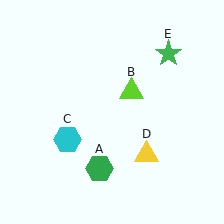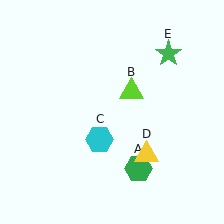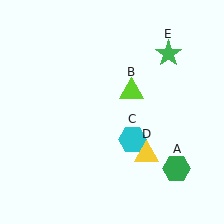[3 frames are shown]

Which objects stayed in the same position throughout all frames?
Lime triangle (object B) and yellow triangle (object D) and green star (object E) remained stationary.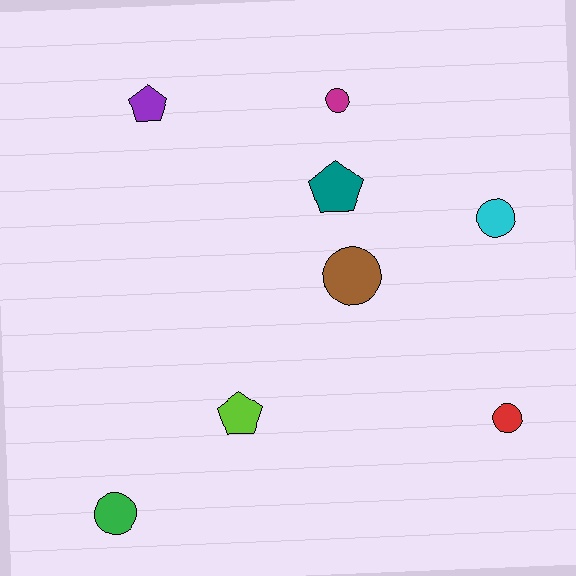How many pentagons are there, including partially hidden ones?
There are 3 pentagons.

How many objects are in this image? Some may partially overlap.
There are 8 objects.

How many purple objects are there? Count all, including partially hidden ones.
There is 1 purple object.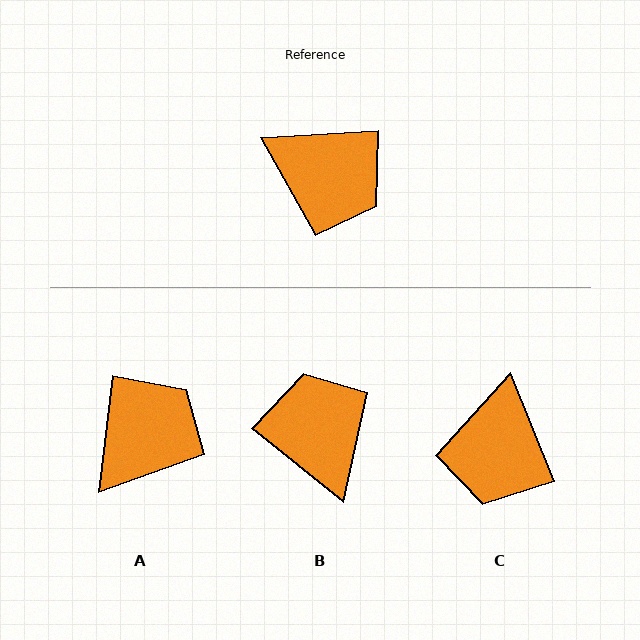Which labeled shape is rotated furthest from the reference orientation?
B, about 138 degrees away.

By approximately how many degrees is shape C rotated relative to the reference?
Approximately 71 degrees clockwise.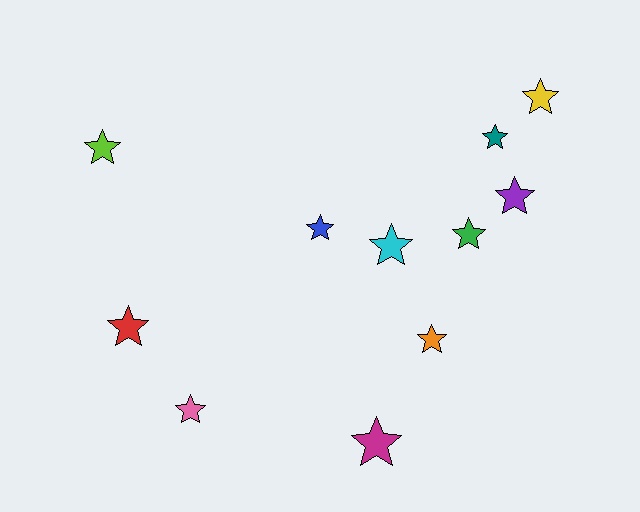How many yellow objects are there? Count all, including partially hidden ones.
There is 1 yellow object.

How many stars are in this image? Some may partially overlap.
There are 11 stars.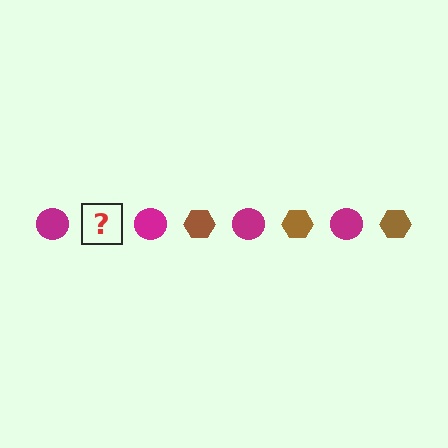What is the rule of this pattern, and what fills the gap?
The rule is that the pattern alternates between magenta circle and brown hexagon. The gap should be filled with a brown hexagon.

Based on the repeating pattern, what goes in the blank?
The blank should be a brown hexagon.